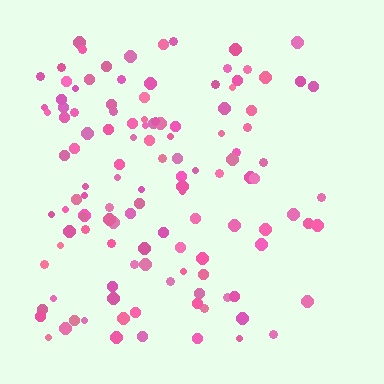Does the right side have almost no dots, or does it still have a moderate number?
Still a moderate number, just noticeably fewer than the left.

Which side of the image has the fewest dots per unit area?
The right.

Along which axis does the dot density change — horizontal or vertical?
Horizontal.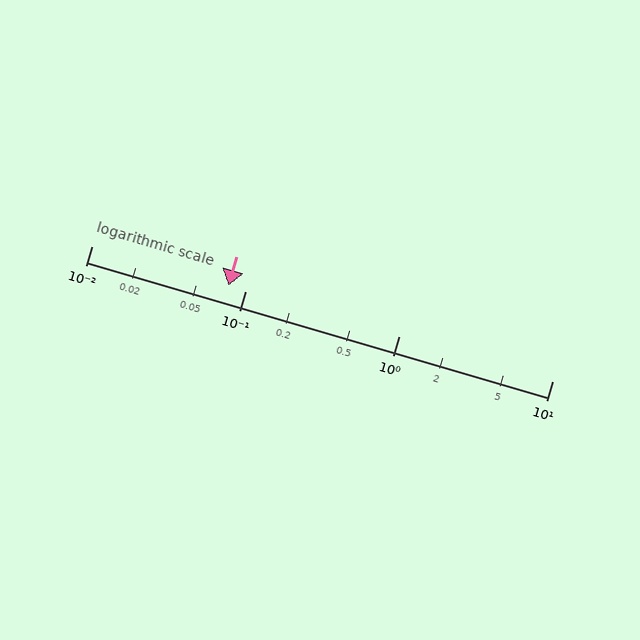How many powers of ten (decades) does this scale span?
The scale spans 3 decades, from 0.01 to 10.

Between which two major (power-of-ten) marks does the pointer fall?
The pointer is between 0.01 and 0.1.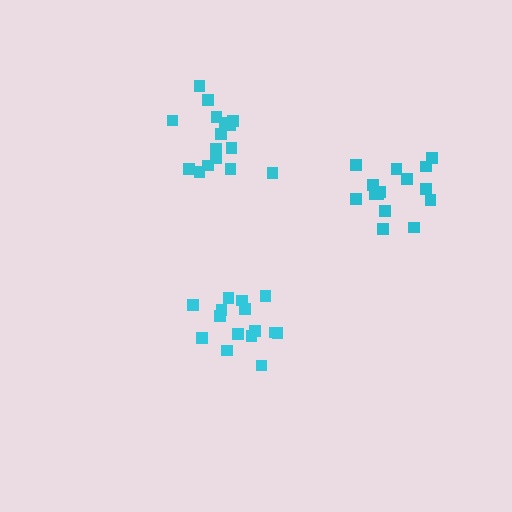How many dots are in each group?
Group 1: 15 dots, Group 2: 16 dots, Group 3: 15 dots (46 total).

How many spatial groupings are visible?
There are 3 spatial groupings.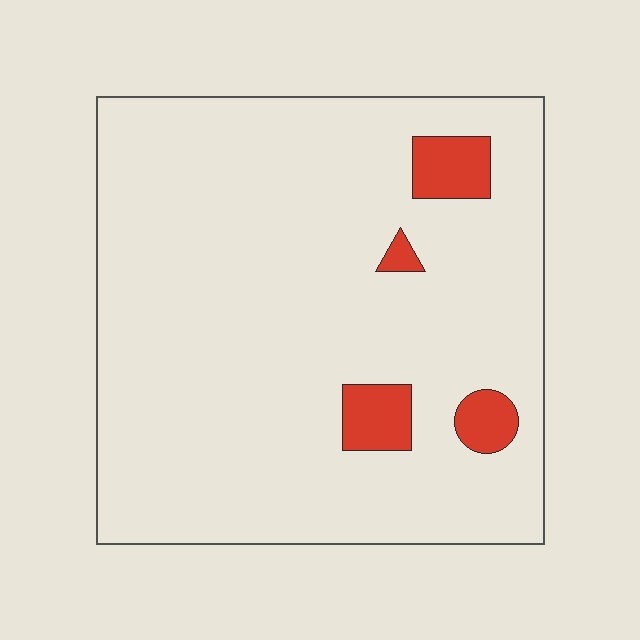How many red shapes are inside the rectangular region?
4.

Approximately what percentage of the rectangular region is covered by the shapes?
Approximately 5%.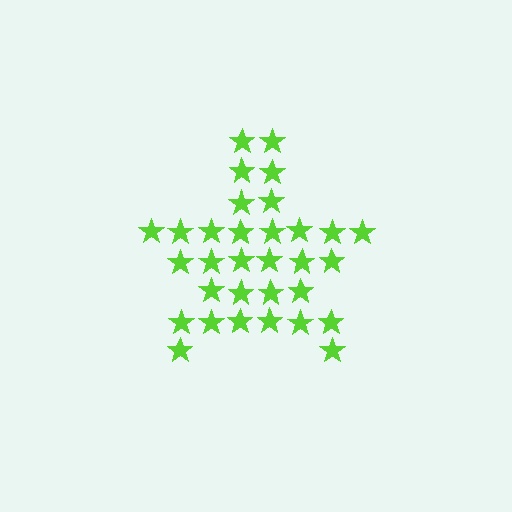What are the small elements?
The small elements are stars.